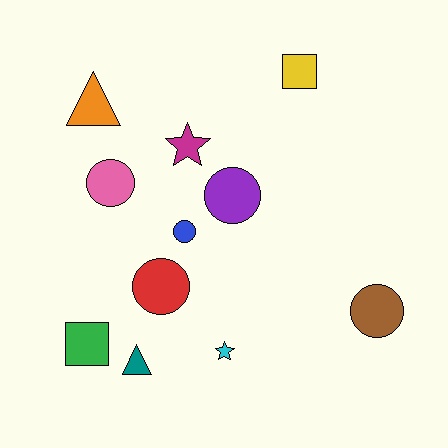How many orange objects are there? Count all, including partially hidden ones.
There is 1 orange object.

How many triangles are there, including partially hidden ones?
There are 2 triangles.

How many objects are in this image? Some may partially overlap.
There are 11 objects.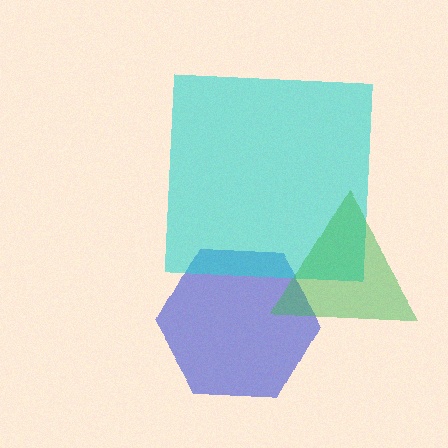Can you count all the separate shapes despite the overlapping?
Yes, there are 3 separate shapes.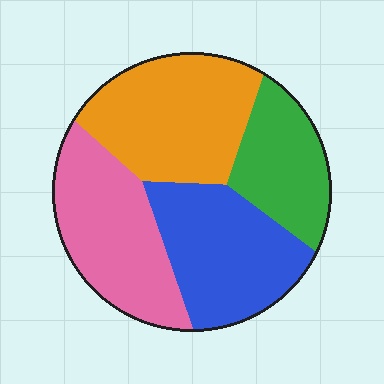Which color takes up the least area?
Green, at roughly 20%.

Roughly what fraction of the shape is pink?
Pink takes up about one quarter (1/4) of the shape.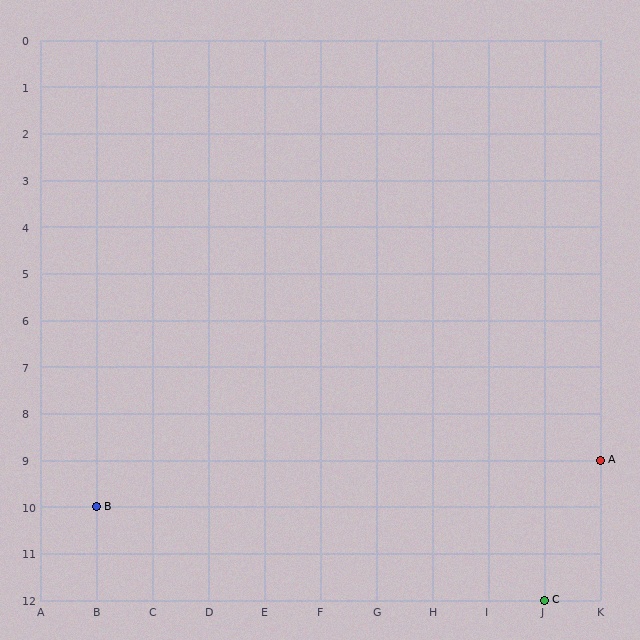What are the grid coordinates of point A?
Point A is at grid coordinates (K, 9).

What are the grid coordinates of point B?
Point B is at grid coordinates (B, 10).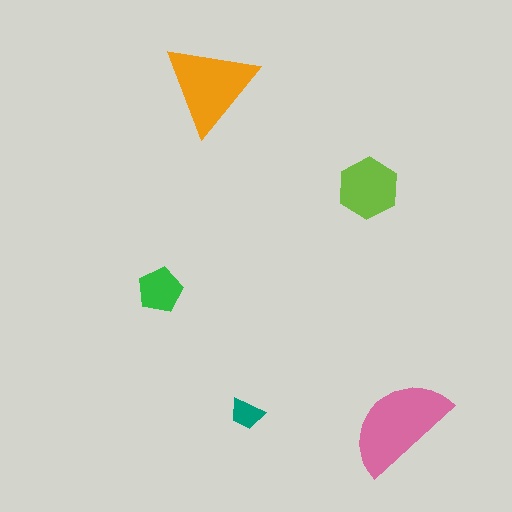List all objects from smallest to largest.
The teal trapezoid, the green pentagon, the lime hexagon, the orange triangle, the pink semicircle.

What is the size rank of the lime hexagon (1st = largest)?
3rd.